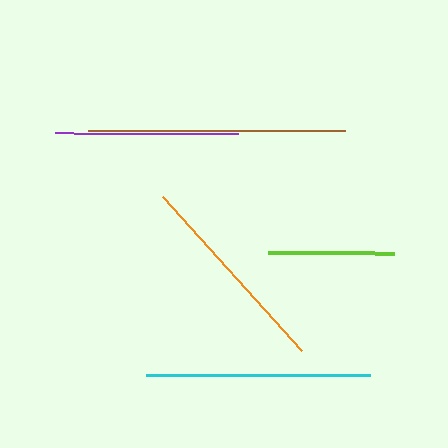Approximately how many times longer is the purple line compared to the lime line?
The purple line is approximately 1.5 times the length of the lime line.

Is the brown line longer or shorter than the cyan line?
The brown line is longer than the cyan line.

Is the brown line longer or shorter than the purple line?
The brown line is longer than the purple line.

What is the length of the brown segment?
The brown segment is approximately 257 pixels long.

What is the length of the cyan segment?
The cyan segment is approximately 224 pixels long.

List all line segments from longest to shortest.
From longest to shortest: brown, cyan, orange, purple, lime.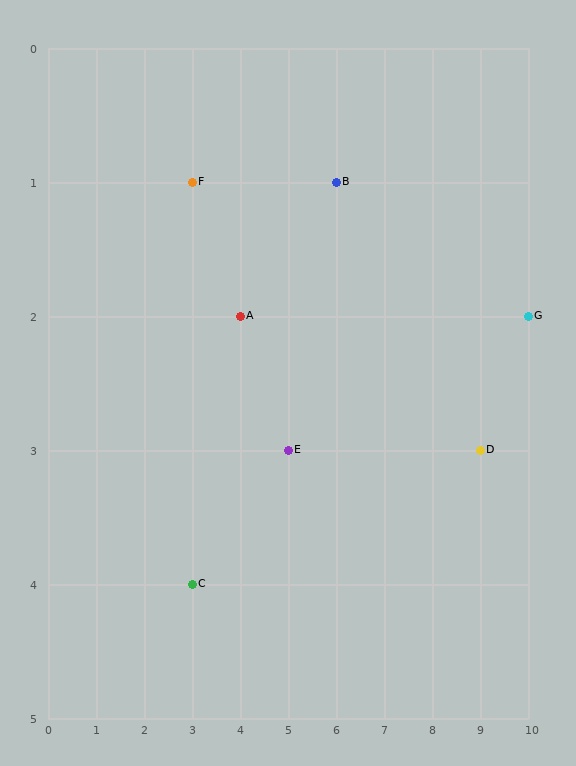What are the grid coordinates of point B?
Point B is at grid coordinates (6, 1).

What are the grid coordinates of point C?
Point C is at grid coordinates (3, 4).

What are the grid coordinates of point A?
Point A is at grid coordinates (4, 2).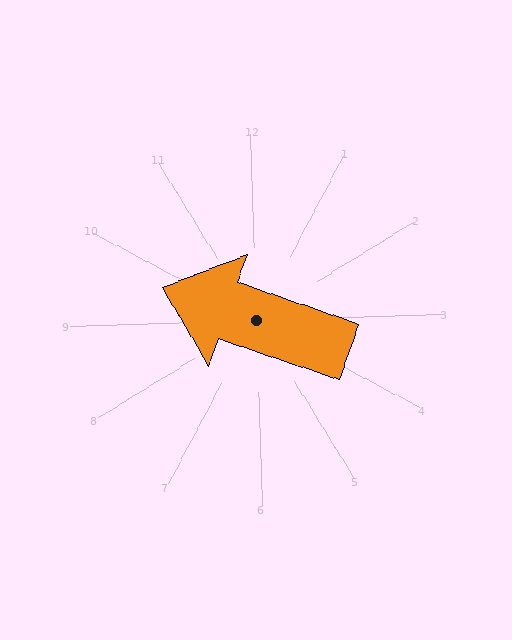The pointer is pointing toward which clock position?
Roughly 10 o'clock.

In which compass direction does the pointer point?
West.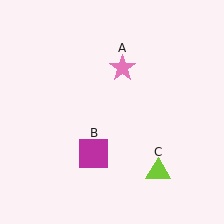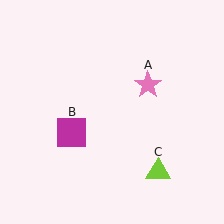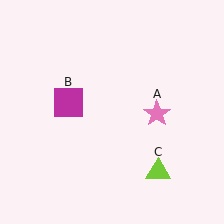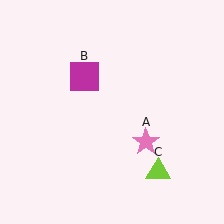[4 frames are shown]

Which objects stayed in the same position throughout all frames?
Lime triangle (object C) remained stationary.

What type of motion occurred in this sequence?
The pink star (object A), magenta square (object B) rotated clockwise around the center of the scene.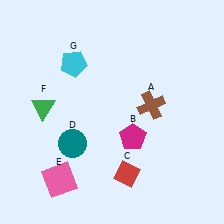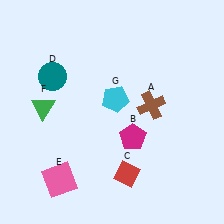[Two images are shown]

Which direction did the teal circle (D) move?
The teal circle (D) moved up.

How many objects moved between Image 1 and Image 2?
2 objects moved between the two images.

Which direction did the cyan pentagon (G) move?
The cyan pentagon (G) moved right.